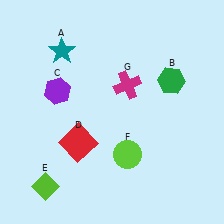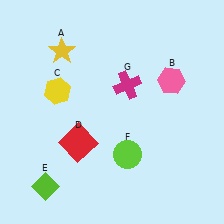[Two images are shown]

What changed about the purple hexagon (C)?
In Image 1, C is purple. In Image 2, it changed to yellow.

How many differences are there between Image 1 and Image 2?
There are 3 differences between the two images.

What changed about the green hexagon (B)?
In Image 1, B is green. In Image 2, it changed to pink.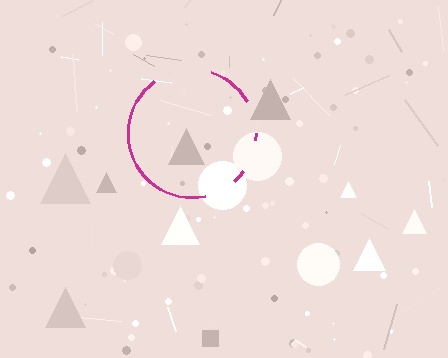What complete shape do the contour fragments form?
The contour fragments form a circle.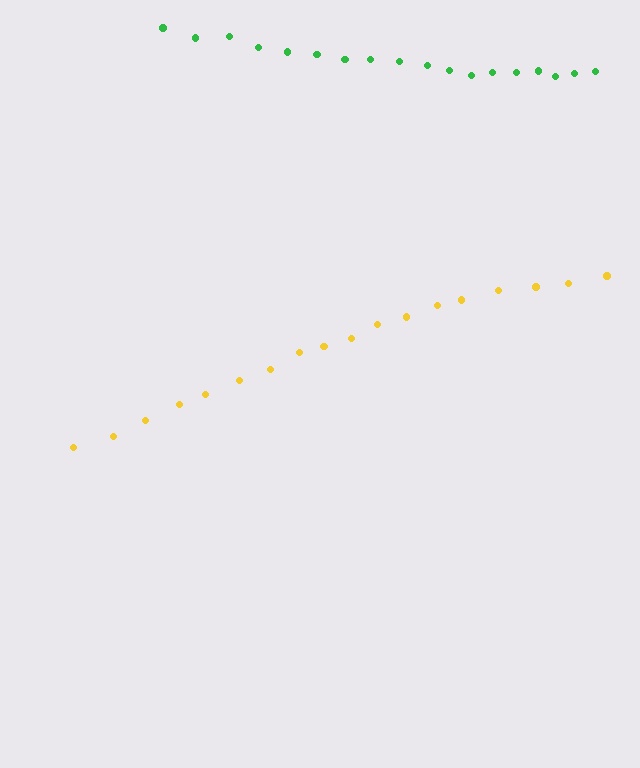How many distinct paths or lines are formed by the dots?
There are 2 distinct paths.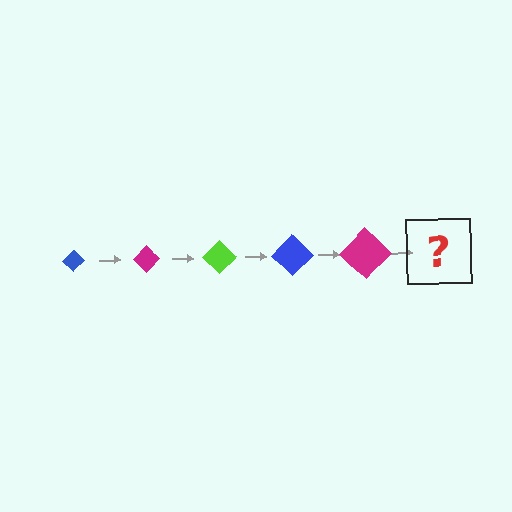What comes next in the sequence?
The next element should be a lime diamond, larger than the previous one.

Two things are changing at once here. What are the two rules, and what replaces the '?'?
The two rules are that the diamond grows larger each step and the color cycles through blue, magenta, and lime. The '?' should be a lime diamond, larger than the previous one.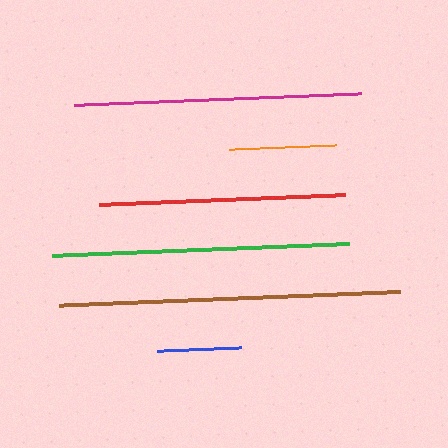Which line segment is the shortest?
The blue line is the shortest at approximately 84 pixels.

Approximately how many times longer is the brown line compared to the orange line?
The brown line is approximately 3.2 times the length of the orange line.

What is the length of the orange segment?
The orange segment is approximately 107 pixels long.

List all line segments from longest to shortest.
From longest to shortest: brown, green, magenta, red, orange, blue.